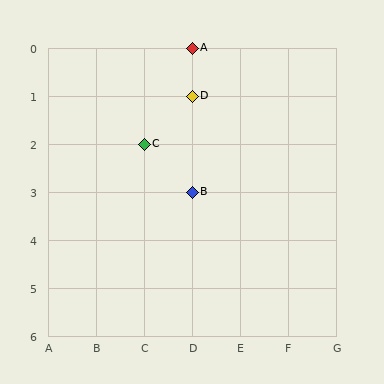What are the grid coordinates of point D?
Point D is at grid coordinates (D, 1).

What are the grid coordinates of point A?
Point A is at grid coordinates (D, 0).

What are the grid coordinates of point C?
Point C is at grid coordinates (C, 2).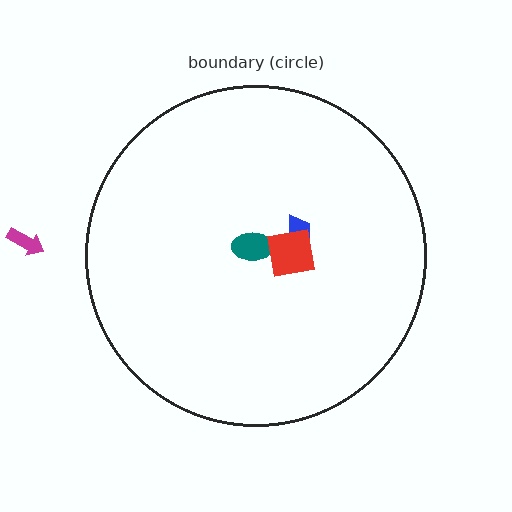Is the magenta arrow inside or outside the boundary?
Outside.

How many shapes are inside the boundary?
3 inside, 1 outside.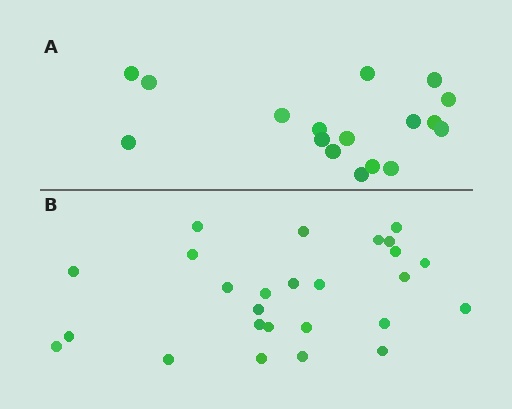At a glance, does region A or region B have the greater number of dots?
Region B (the bottom region) has more dots.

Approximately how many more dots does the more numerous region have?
Region B has roughly 8 or so more dots than region A.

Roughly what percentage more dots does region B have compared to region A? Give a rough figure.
About 55% more.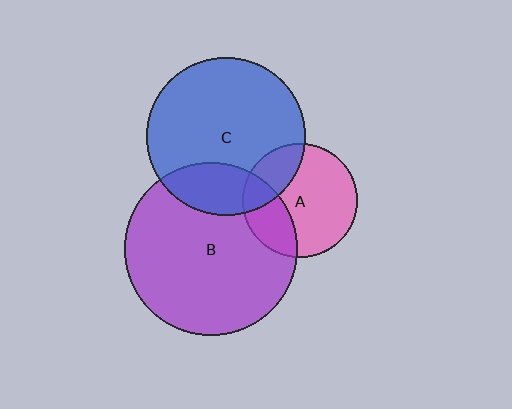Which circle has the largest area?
Circle B (purple).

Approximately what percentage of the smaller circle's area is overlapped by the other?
Approximately 25%.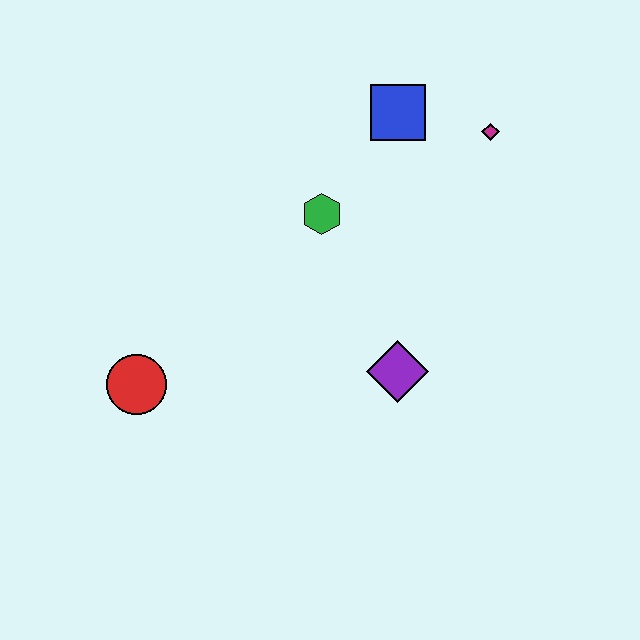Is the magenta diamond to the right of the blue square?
Yes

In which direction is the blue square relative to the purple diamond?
The blue square is above the purple diamond.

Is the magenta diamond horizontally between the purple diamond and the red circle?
No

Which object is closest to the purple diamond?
The green hexagon is closest to the purple diamond.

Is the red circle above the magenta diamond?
No